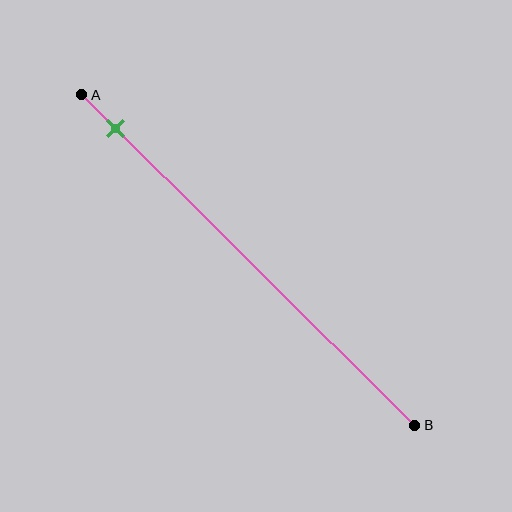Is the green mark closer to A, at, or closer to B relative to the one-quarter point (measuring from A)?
The green mark is closer to point A than the one-quarter point of segment AB.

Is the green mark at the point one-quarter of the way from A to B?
No, the mark is at about 10% from A, not at the 25% one-quarter point.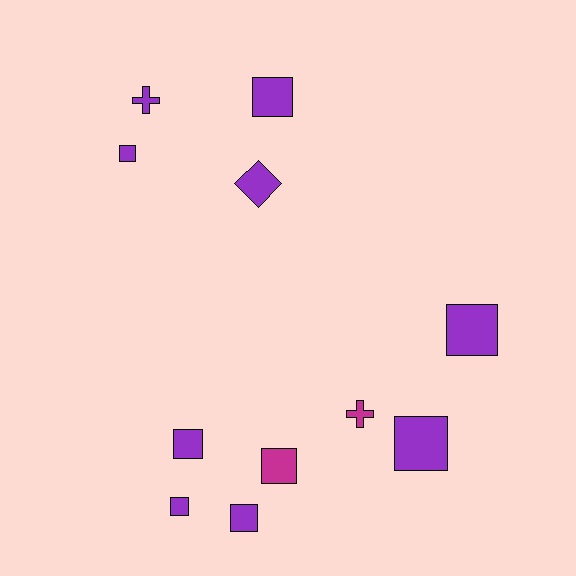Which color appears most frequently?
Purple, with 9 objects.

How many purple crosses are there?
There is 1 purple cross.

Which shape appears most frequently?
Square, with 8 objects.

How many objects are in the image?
There are 11 objects.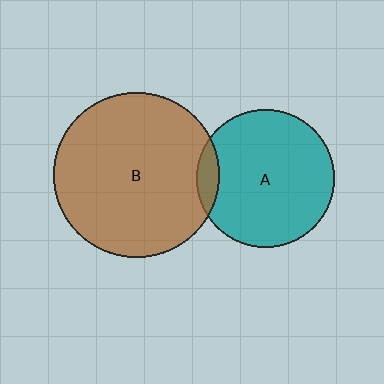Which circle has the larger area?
Circle B (brown).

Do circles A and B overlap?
Yes.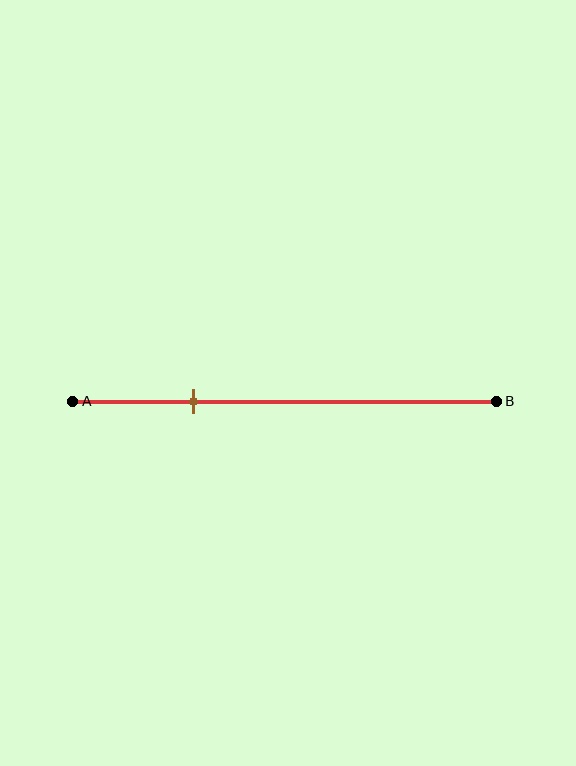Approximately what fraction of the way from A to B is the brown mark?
The brown mark is approximately 30% of the way from A to B.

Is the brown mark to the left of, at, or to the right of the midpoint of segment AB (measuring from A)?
The brown mark is to the left of the midpoint of segment AB.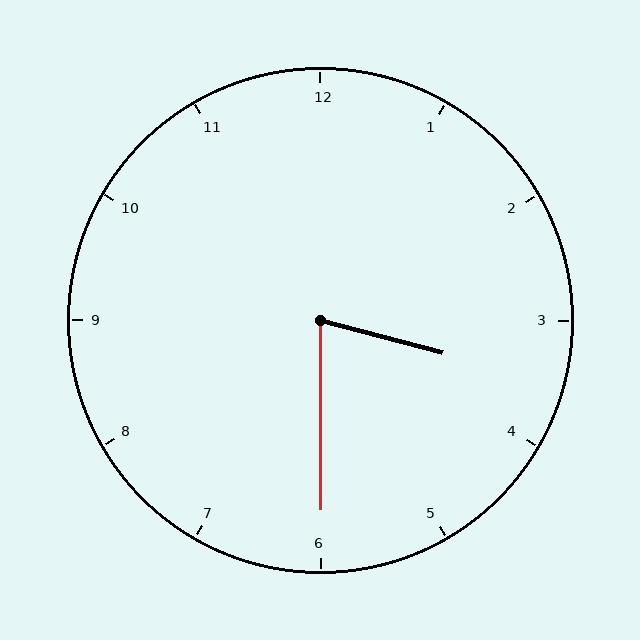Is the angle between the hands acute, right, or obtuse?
It is acute.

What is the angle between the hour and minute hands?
Approximately 75 degrees.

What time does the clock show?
3:30.